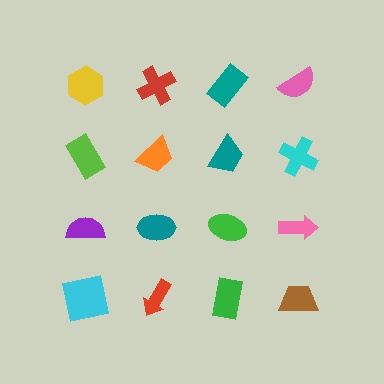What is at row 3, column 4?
A pink arrow.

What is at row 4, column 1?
A cyan square.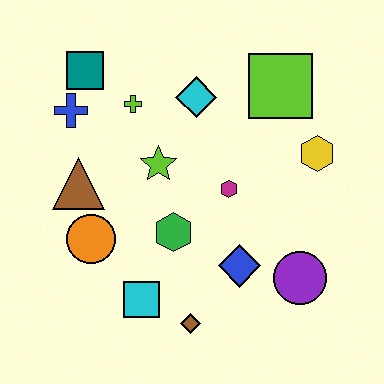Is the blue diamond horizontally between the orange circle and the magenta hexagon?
No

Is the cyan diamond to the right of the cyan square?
Yes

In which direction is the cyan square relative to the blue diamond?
The cyan square is to the left of the blue diamond.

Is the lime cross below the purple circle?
No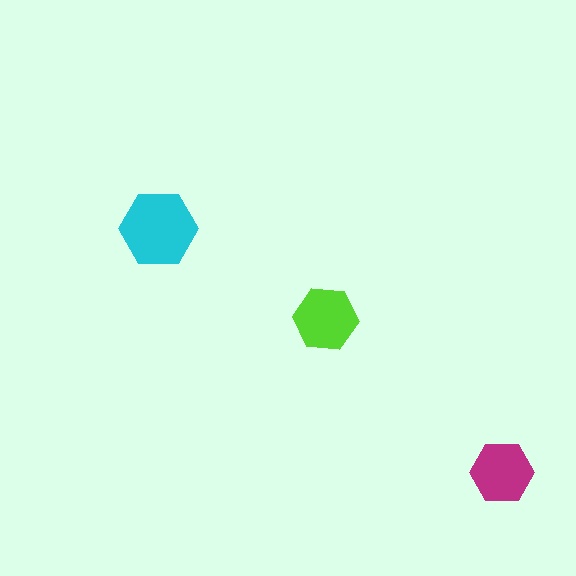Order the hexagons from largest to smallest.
the cyan one, the lime one, the magenta one.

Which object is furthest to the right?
The magenta hexagon is rightmost.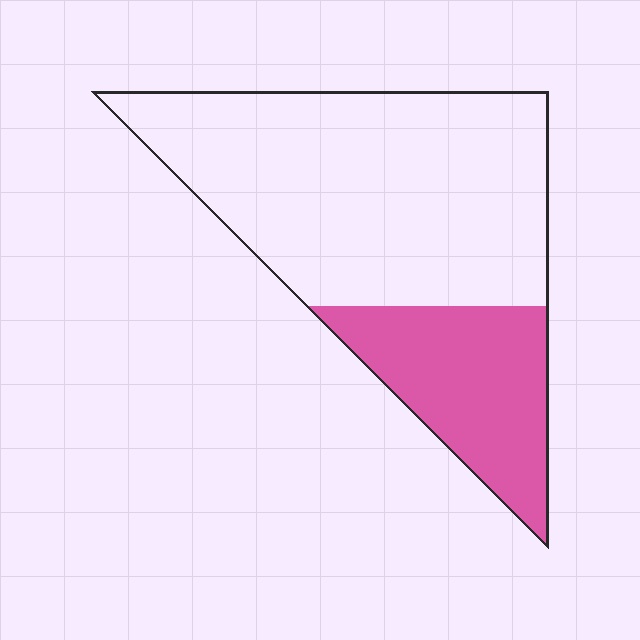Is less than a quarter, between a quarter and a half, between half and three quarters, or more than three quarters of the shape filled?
Between a quarter and a half.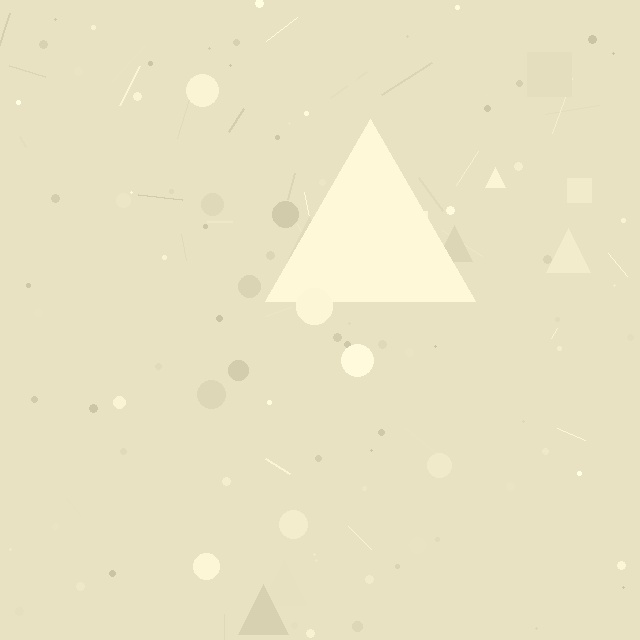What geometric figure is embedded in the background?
A triangle is embedded in the background.